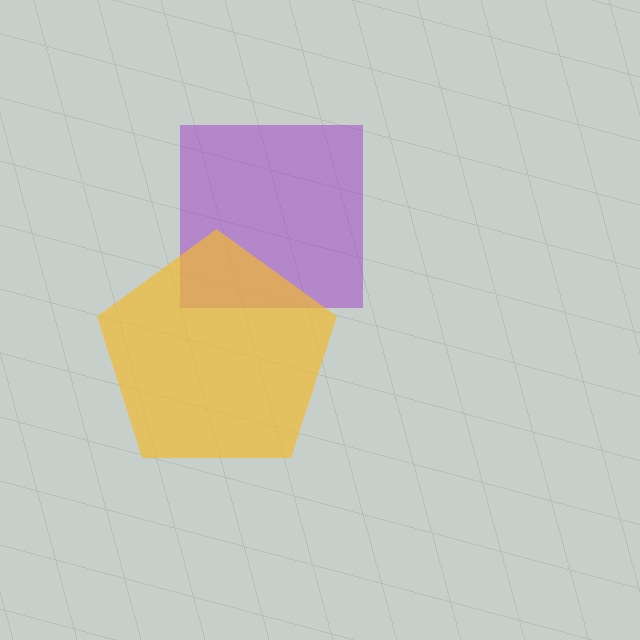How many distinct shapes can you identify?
There are 2 distinct shapes: a purple square, a yellow pentagon.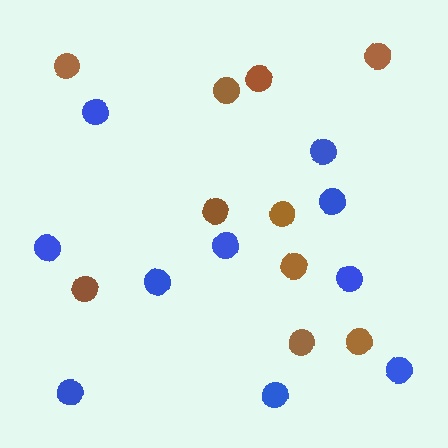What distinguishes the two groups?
There are 2 groups: one group of blue circles (10) and one group of brown circles (10).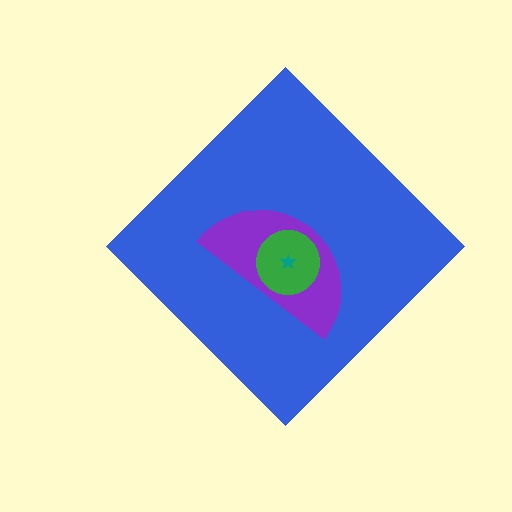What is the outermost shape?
The blue diamond.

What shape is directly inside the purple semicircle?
The green circle.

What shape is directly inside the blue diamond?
The purple semicircle.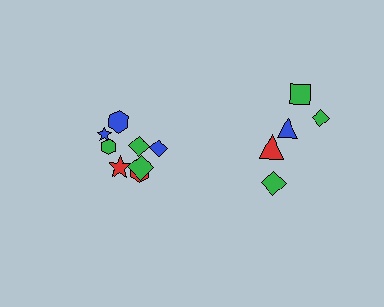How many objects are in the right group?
There are 5 objects.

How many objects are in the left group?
There are 8 objects.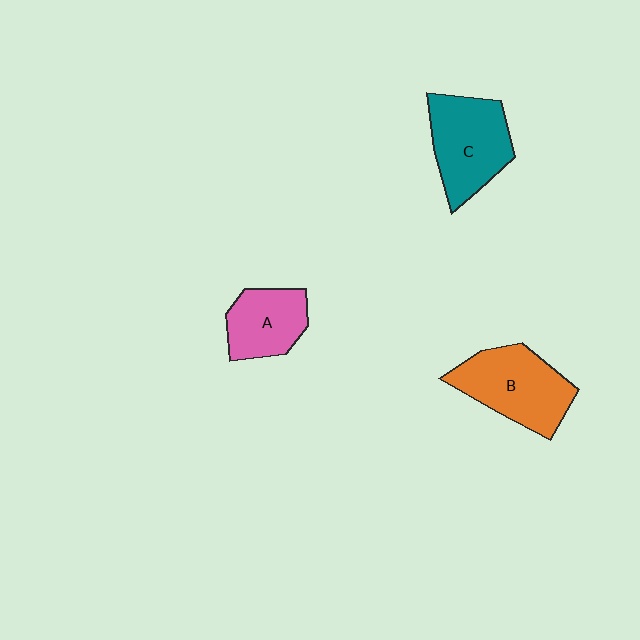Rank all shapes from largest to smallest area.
From largest to smallest: B (orange), C (teal), A (pink).